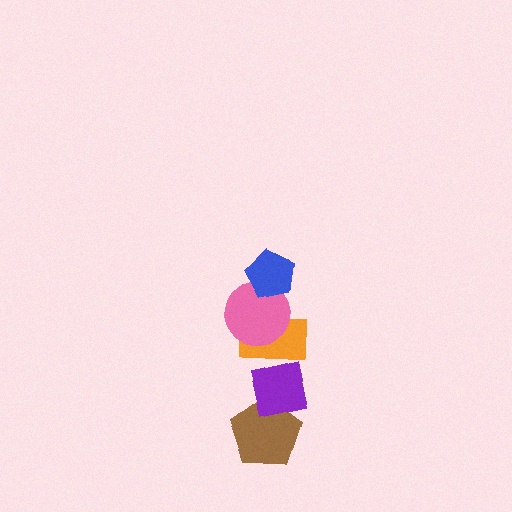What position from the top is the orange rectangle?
The orange rectangle is 3rd from the top.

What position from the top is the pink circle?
The pink circle is 2nd from the top.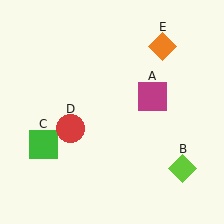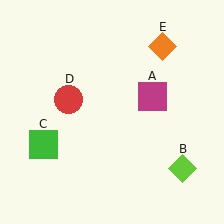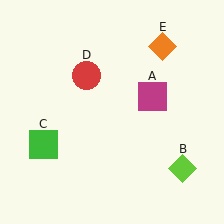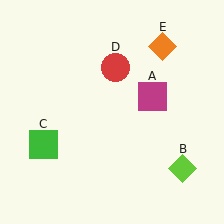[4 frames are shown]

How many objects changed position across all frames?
1 object changed position: red circle (object D).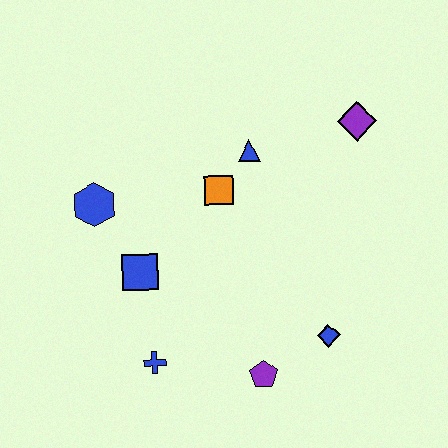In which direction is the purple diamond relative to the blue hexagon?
The purple diamond is to the right of the blue hexagon.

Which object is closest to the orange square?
The blue triangle is closest to the orange square.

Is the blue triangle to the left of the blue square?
No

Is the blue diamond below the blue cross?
No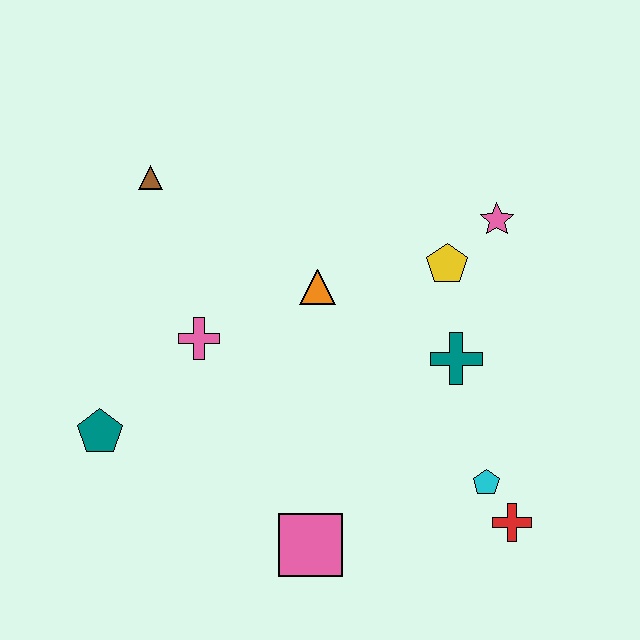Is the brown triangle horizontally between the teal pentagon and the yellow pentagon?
Yes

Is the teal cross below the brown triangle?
Yes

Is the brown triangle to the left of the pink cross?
Yes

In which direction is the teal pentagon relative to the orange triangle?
The teal pentagon is to the left of the orange triangle.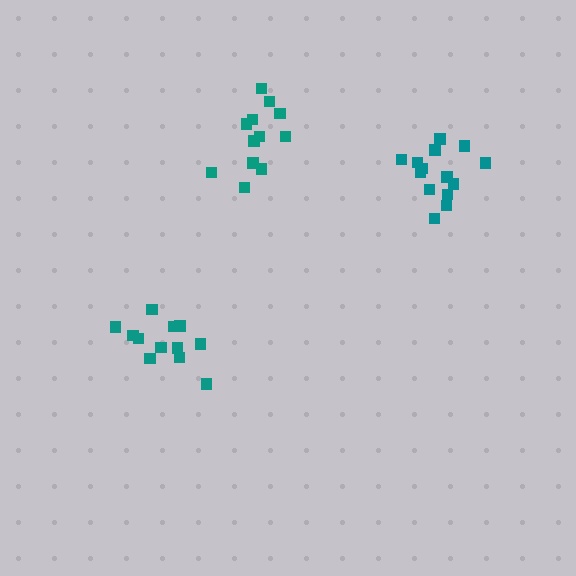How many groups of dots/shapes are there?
There are 3 groups.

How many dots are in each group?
Group 1: 14 dots, Group 2: 12 dots, Group 3: 12 dots (38 total).